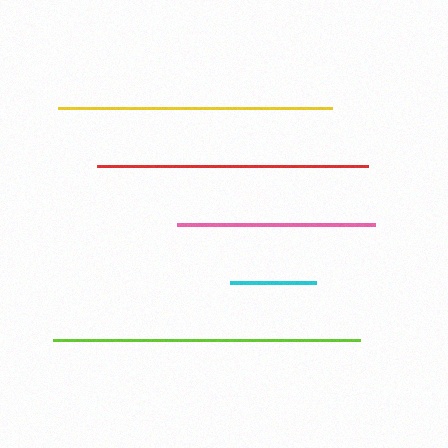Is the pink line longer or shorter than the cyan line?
The pink line is longer than the cyan line.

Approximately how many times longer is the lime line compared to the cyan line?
The lime line is approximately 3.5 times the length of the cyan line.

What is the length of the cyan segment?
The cyan segment is approximately 87 pixels long.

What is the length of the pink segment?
The pink segment is approximately 198 pixels long.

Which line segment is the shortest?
The cyan line is the shortest at approximately 87 pixels.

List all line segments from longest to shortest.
From longest to shortest: lime, yellow, red, pink, cyan.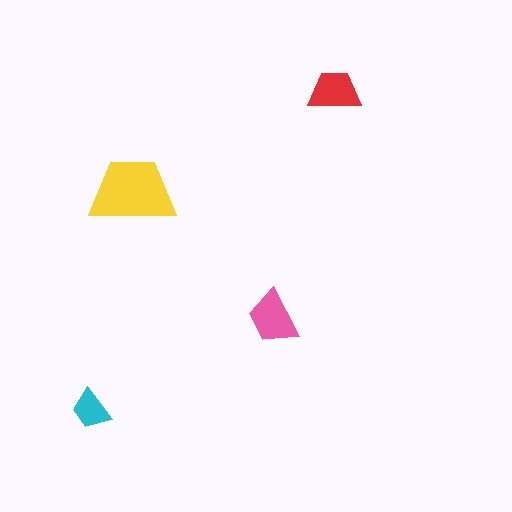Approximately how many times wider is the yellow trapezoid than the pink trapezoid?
About 1.5 times wider.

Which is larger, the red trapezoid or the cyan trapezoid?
The red one.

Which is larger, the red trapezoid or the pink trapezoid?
The pink one.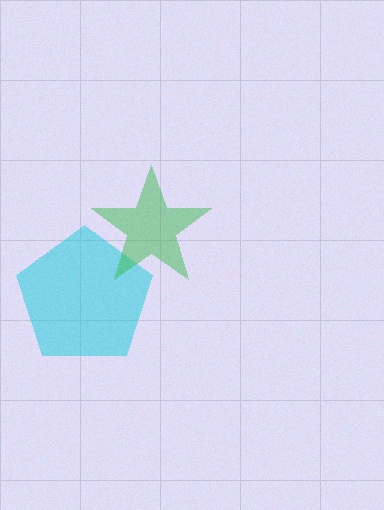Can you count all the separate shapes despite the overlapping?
Yes, there are 2 separate shapes.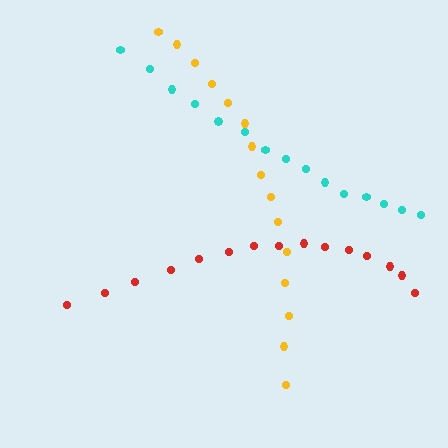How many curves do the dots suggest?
There are 3 distinct paths.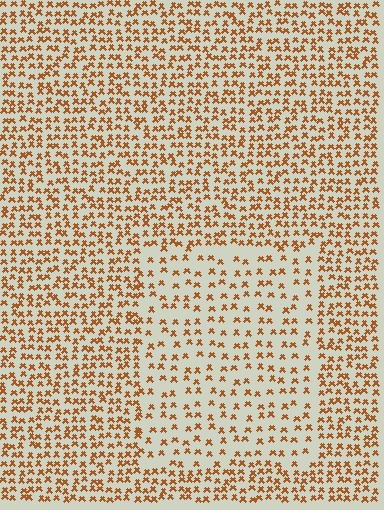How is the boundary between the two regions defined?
The boundary is defined by a change in element density (approximately 1.9x ratio). All elements are the same color, size, and shape.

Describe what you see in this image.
The image contains small brown elements arranged at two different densities. A rectangle-shaped region is visible where the elements are less densely packed than the surrounding area.